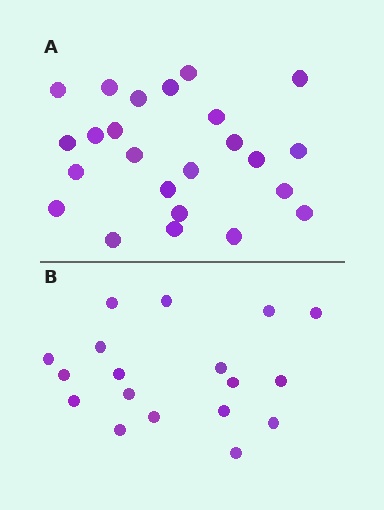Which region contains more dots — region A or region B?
Region A (the top region) has more dots.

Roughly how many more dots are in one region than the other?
Region A has about 6 more dots than region B.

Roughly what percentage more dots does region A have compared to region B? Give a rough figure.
About 35% more.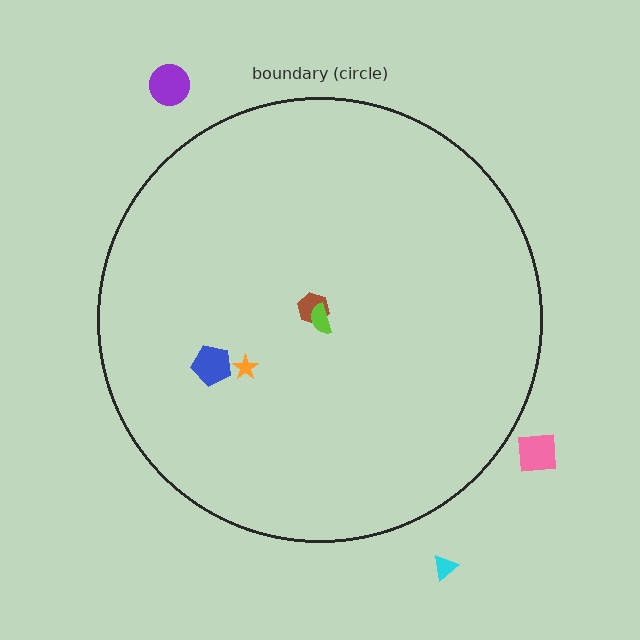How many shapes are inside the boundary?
4 inside, 3 outside.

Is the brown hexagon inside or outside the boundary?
Inside.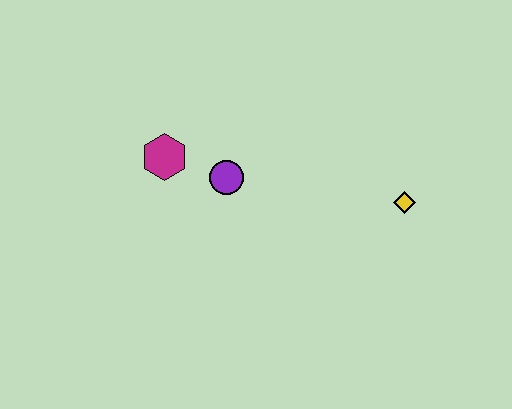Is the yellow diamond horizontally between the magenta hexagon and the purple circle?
No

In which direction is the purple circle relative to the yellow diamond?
The purple circle is to the left of the yellow diamond.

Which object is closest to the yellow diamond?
The purple circle is closest to the yellow diamond.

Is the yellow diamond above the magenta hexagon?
No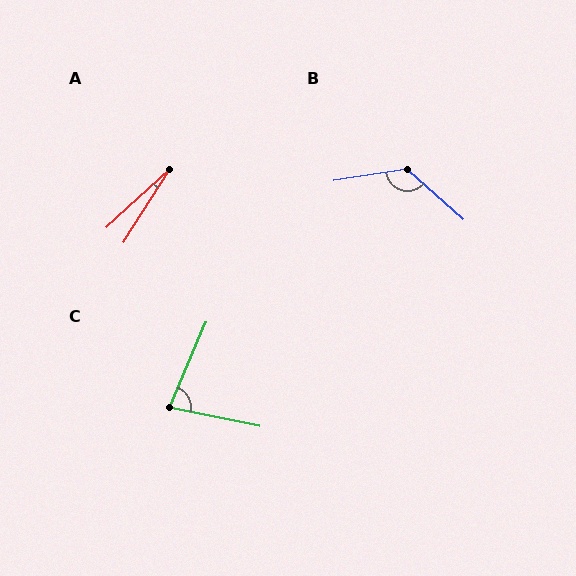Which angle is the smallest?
A, at approximately 15 degrees.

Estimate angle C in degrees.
Approximately 79 degrees.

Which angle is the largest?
B, at approximately 130 degrees.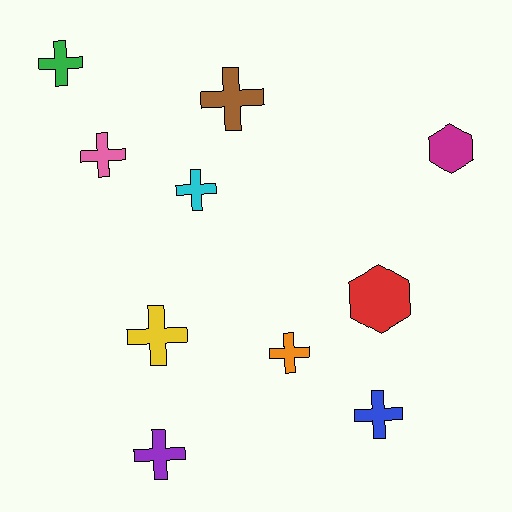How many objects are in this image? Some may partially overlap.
There are 10 objects.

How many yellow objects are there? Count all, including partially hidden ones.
There is 1 yellow object.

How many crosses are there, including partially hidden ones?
There are 8 crosses.